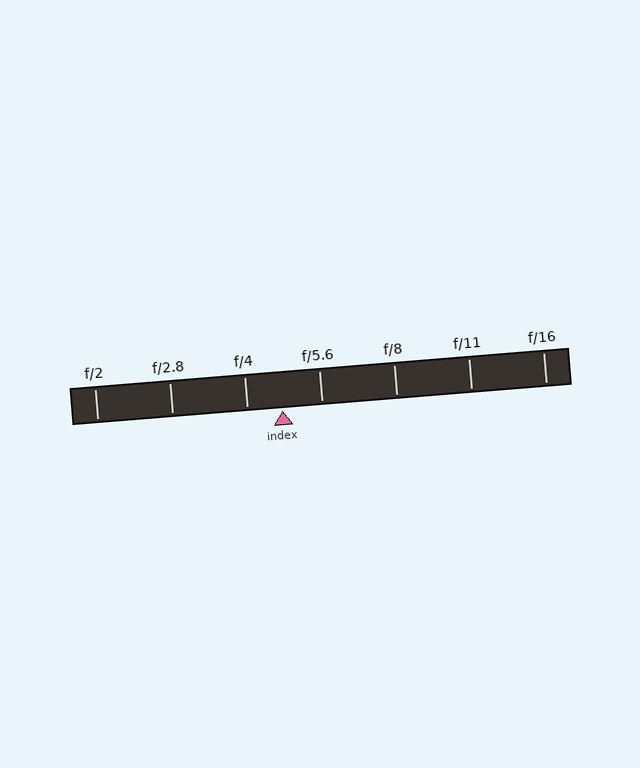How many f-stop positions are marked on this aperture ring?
There are 7 f-stop positions marked.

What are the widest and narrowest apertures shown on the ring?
The widest aperture shown is f/2 and the narrowest is f/16.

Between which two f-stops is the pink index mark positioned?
The index mark is between f/4 and f/5.6.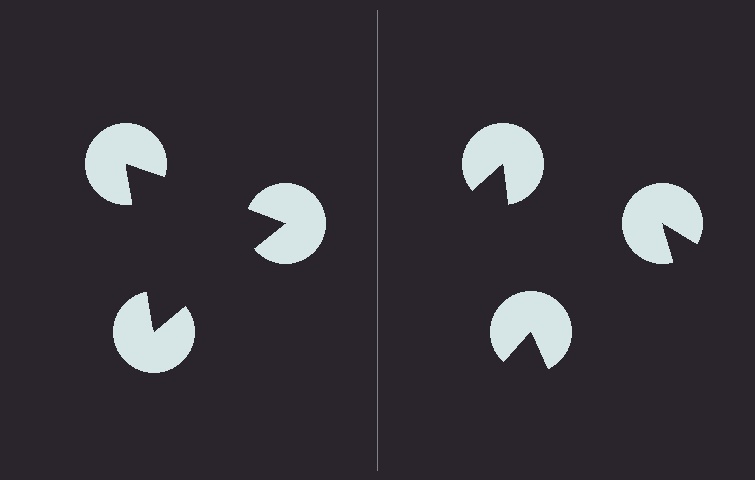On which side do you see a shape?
An illusory triangle appears on the left side. On the right side the wedge cuts are rotated, so no coherent shape forms.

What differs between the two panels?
The pac-man discs are positioned identically on both sides; only the wedge orientations differ. On the left they align to a triangle; on the right they are misaligned.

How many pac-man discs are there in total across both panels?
6 — 3 on each side.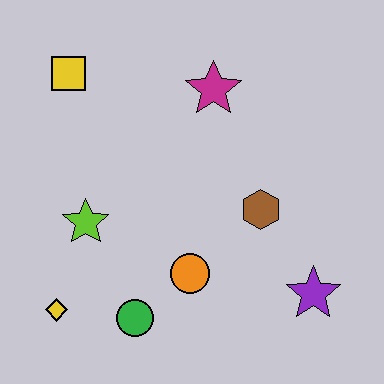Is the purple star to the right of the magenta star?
Yes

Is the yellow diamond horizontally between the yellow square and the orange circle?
No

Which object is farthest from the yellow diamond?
The magenta star is farthest from the yellow diamond.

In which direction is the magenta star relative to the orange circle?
The magenta star is above the orange circle.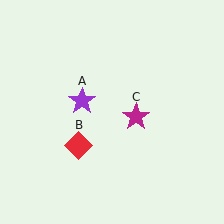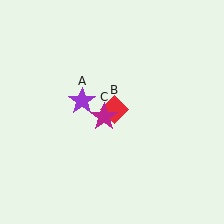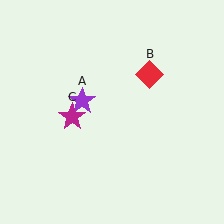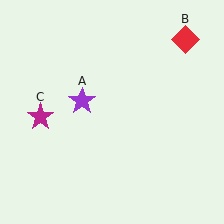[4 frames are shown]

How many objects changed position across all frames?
2 objects changed position: red diamond (object B), magenta star (object C).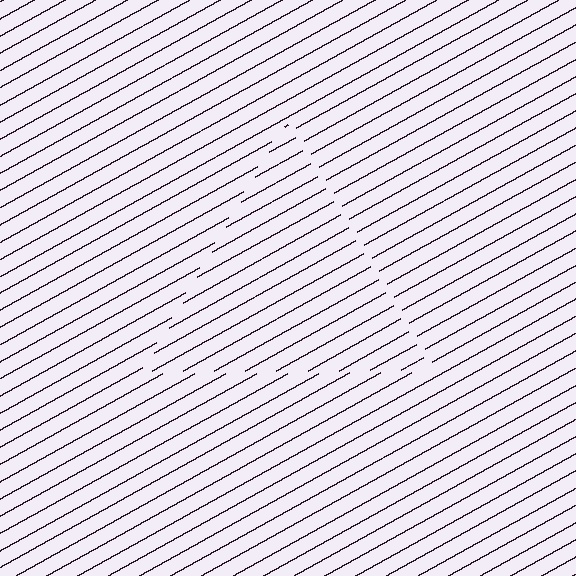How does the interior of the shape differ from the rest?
The interior of the shape contains the same grating, shifted by half a period — the contour is defined by the phase discontinuity where line-ends from the inner and outer gratings abut.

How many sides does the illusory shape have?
3 sides — the line-ends trace a triangle.